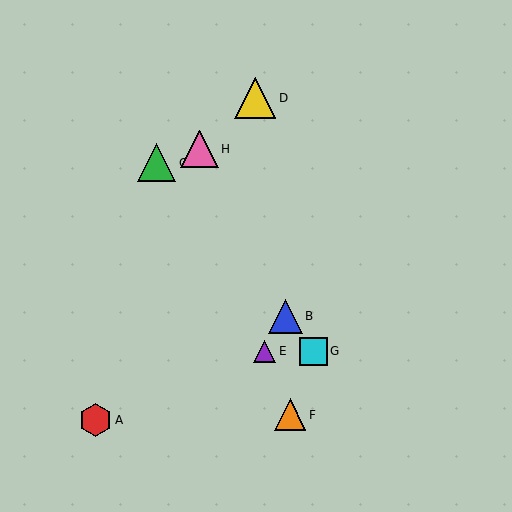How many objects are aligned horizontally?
2 objects (E, G) are aligned horizontally.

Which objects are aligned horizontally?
Objects E, G are aligned horizontally.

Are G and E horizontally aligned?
Yes, both are at y≈351.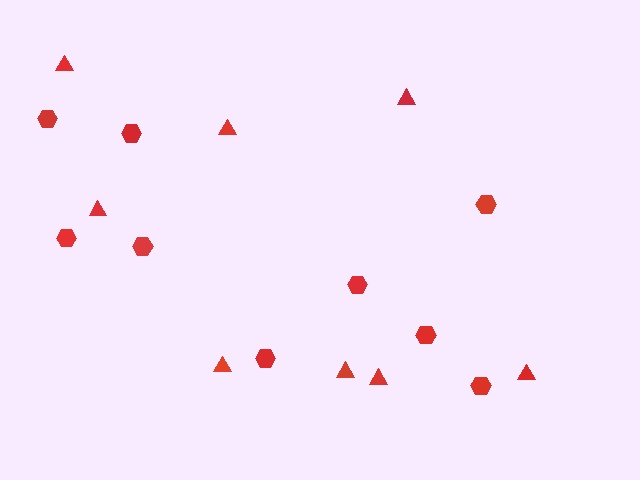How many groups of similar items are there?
There are 2 groups: one group of hexagons (9) and one group of triangles (8).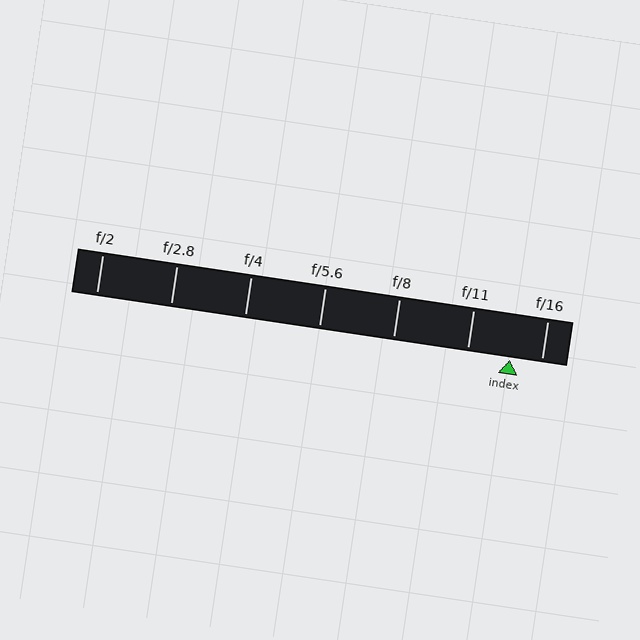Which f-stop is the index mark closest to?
The index mark is closest to f/16.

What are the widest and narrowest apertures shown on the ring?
The widest aperture shown is f/2 and the narrowest is f/16.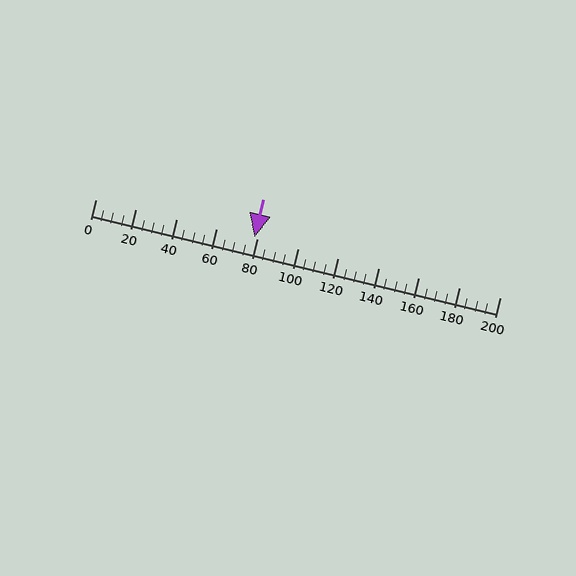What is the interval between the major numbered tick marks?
The major tick marks are spaced 20 units apart.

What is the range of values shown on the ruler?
The ruler shows values from 0 to 200.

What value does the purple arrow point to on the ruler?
The purple arrow points to approximately 78.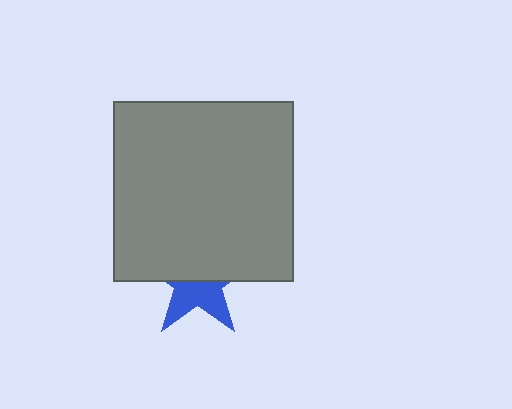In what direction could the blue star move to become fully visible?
The blue star could move down. That would shift it out from behind the gray square entirely.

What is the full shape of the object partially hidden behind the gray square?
The partially hidden object is a blue star.